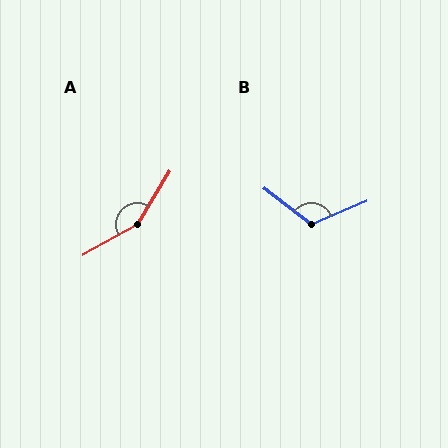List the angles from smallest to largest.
B (119°), A (150°).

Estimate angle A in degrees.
Approximately 150 degrees.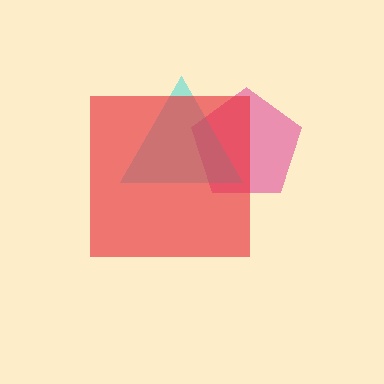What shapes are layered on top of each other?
The layered shapes are: a magenta pentagon, a cyan triangle, a red square.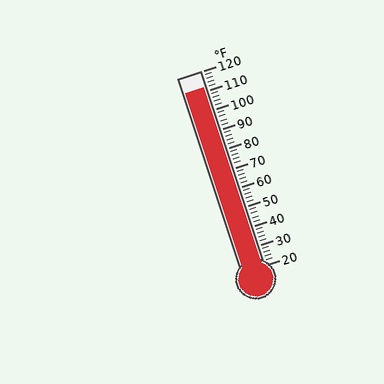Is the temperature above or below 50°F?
The temperature is above 50°F.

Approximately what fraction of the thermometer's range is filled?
The thermometer is filled to approximately 90% of its range.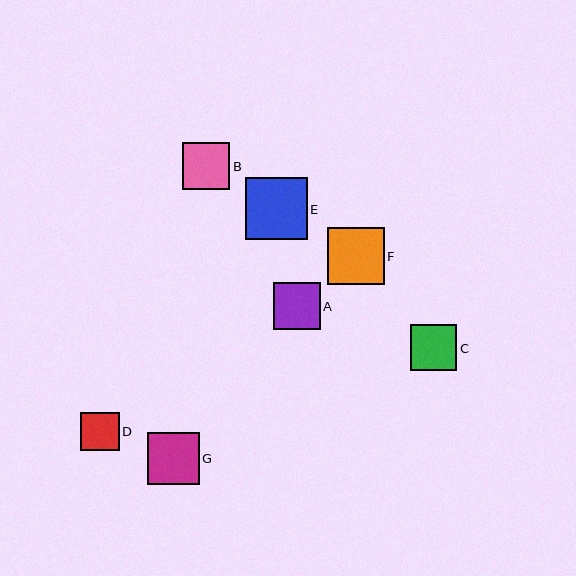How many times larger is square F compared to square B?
Square F is approximately 1.2 times the size of square B.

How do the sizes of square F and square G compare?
Square F and square G are approximately the same size.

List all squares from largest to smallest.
From largest to smallest: E, F, G, B, A, C, D.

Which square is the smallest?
Square D is the smallest with a size of approximately 38 pixels.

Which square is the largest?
Square E is the largest with a size of approximately 62 pixels.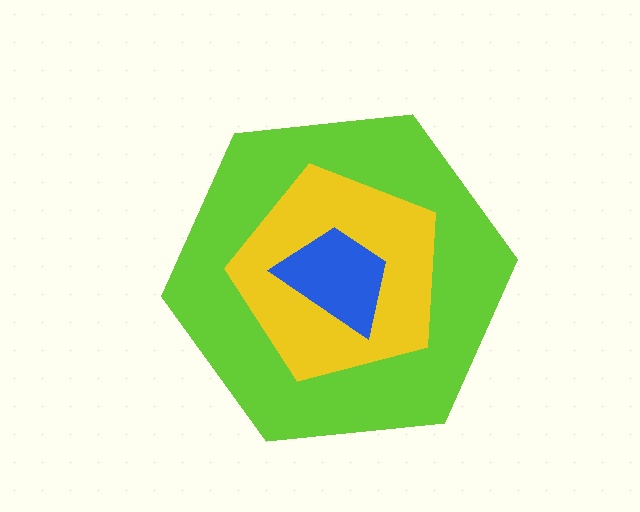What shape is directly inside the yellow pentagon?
The blue trapezoid.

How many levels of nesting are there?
3.